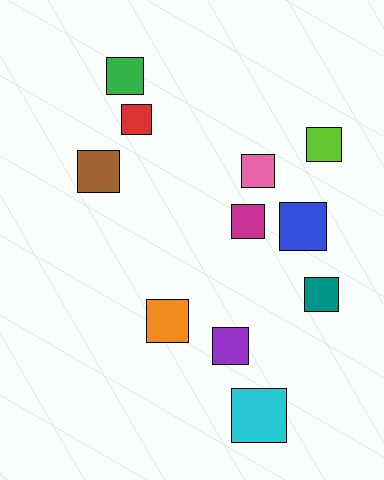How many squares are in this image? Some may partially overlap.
There are 11 squares.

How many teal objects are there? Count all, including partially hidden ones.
There is 1 teal object.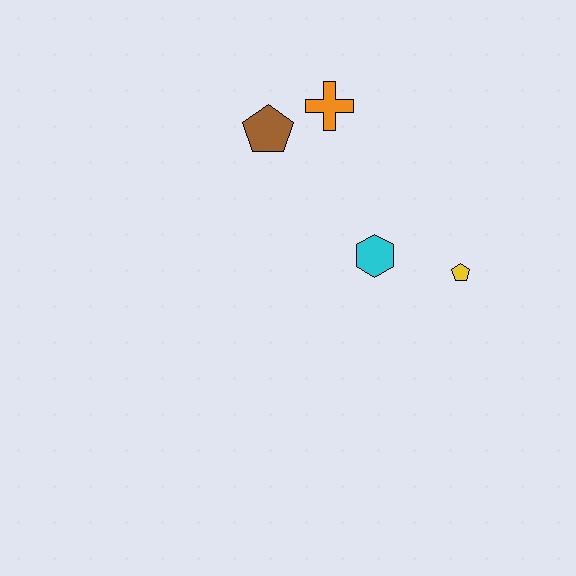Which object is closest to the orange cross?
The brown pentagon is closest to the orange cross.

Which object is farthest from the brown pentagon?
The yellow pentagon is farthest from the brown pentagon.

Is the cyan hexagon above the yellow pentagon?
Yes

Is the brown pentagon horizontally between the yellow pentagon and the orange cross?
No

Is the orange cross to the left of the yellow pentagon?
Yes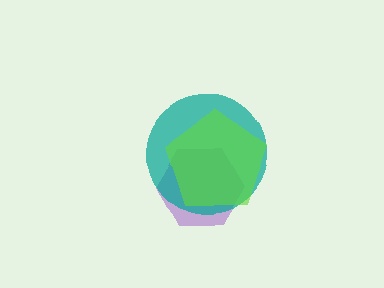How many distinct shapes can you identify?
There are 3 distinct shapes: a purple hexagon, a teal circle, a lime pentagon.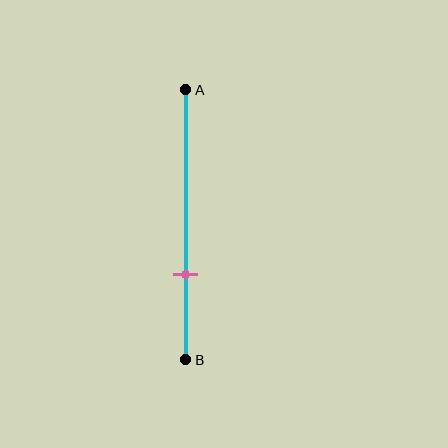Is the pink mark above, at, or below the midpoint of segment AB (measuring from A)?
The pink mark is below the midpoint of segment AB.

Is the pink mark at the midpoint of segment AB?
No, the mark is at about 70% from A, not at the 50% midpoint.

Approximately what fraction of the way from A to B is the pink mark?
The pink mark is approximately 70% of the way from A to B.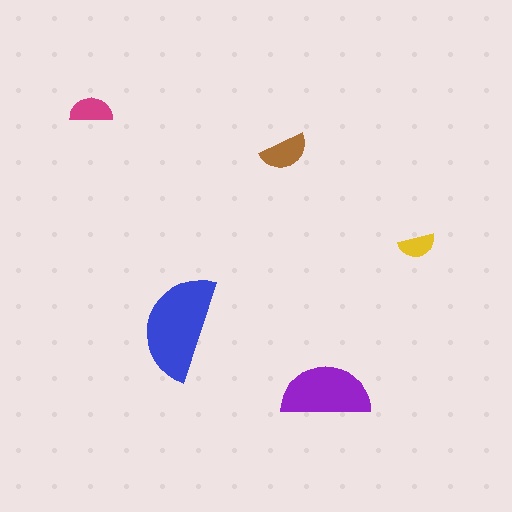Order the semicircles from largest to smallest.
the blue one, the purple one, the brown one, the magenta one, the yellow one.